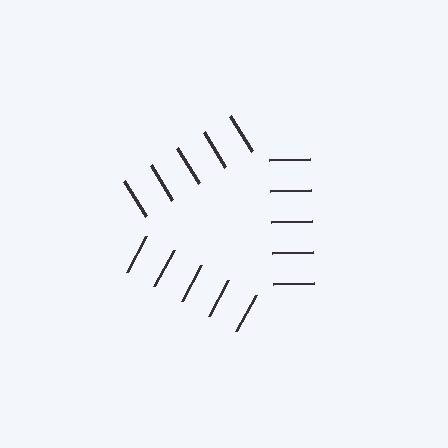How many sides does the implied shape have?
3 sides — the line-ends trace a triangle.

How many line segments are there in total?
15 — 5 along each of the 3 edges.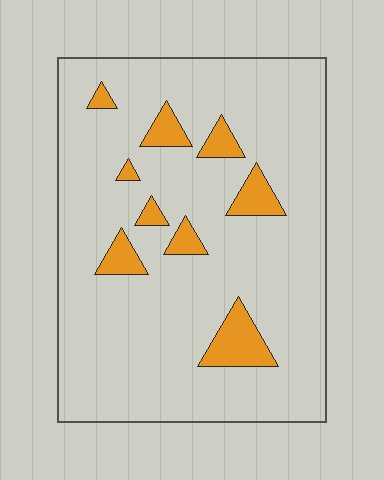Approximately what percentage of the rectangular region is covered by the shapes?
Approximately 10%.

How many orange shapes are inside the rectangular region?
9.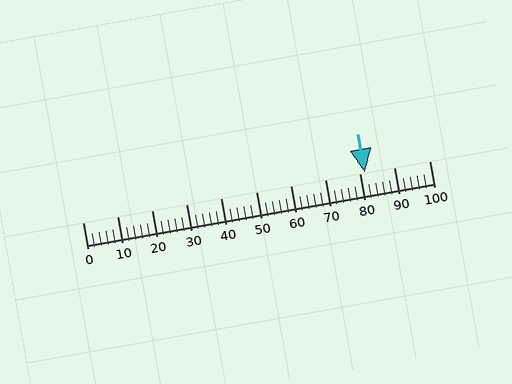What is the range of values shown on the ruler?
The ruler shows values from 0 to 100.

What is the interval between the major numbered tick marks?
The major tick marks are spaced 10 units apart.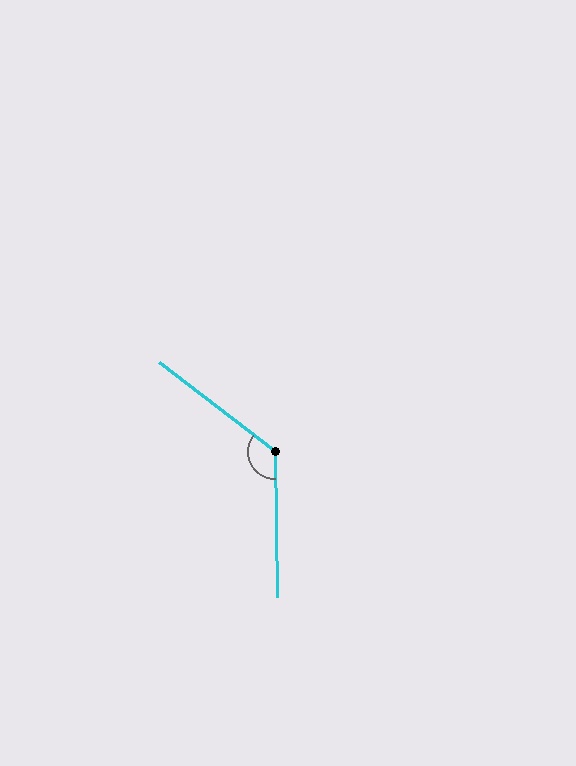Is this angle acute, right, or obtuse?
It is obtuse.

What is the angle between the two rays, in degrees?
Approximately 129 degrees.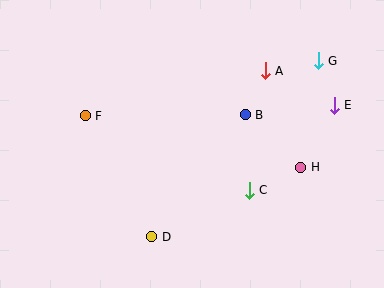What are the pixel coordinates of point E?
Point E is at (334, 105).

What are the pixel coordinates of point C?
Point C is at (249, 190).